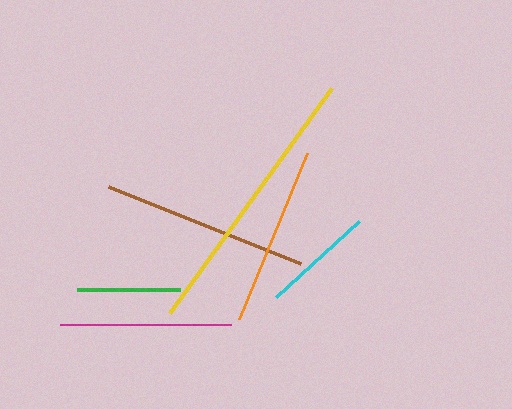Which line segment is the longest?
The yellow line is the longest at approximately 277 pixels.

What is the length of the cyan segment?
The cyan segment is approximately 112 pixels long.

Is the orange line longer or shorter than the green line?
The orange line is longer than the green line.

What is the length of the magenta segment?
The magenta segment is approximately 171 pixels long.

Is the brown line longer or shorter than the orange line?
The brown line is longer than the orange line.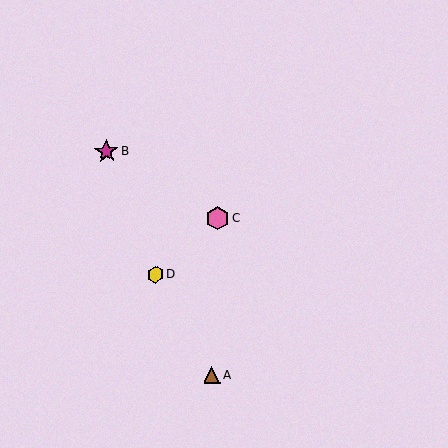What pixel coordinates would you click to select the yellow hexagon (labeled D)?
Click at (155, 274) to select the yellow hexagon D.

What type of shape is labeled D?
Shape D is a yellow hexagon.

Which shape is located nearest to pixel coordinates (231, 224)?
The pink hexagon (labeled C) at (217, 218) is nearest to that location.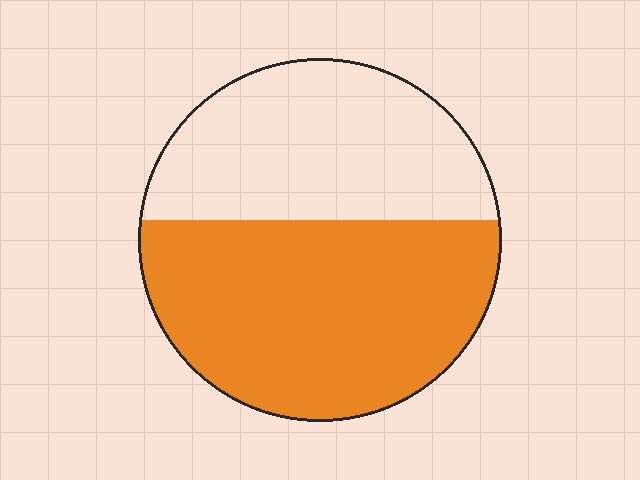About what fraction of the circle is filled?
About three fifths (3/5).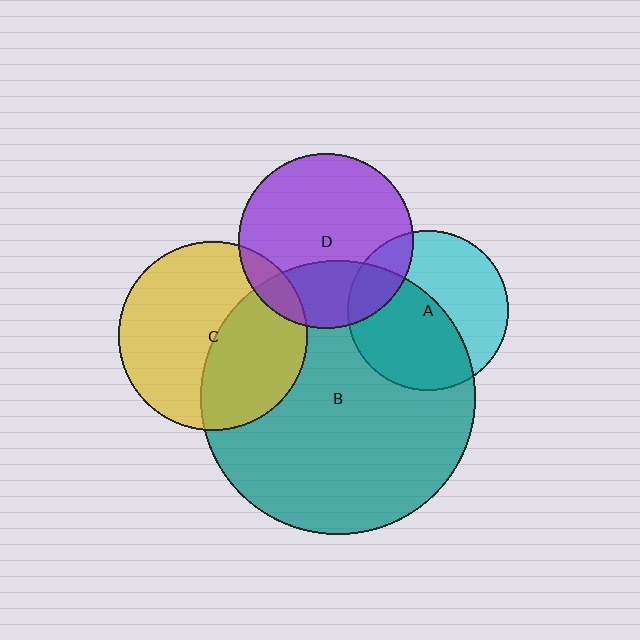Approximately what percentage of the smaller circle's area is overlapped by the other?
Approximately 30%.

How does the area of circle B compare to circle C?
Approximately 2.1 times.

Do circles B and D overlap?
Yes.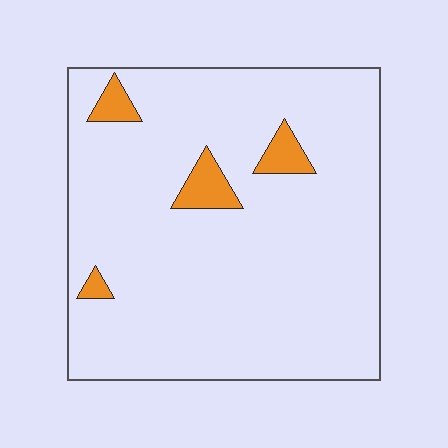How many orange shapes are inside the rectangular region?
4.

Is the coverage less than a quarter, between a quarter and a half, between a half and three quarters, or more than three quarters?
Less than a quarter.